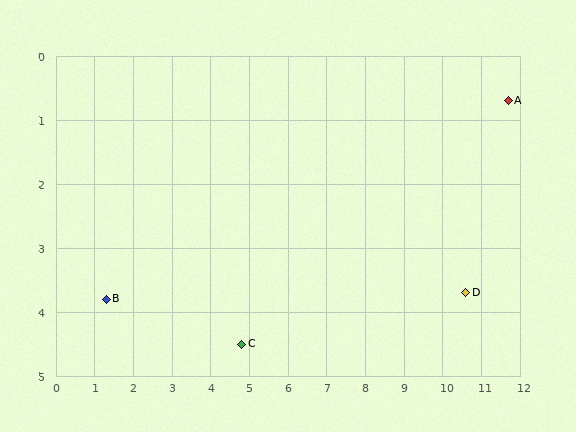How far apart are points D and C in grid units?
Points D and C are about 5.9 grid units apart.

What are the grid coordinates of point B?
Point B is at approximately (1.3, 3.8).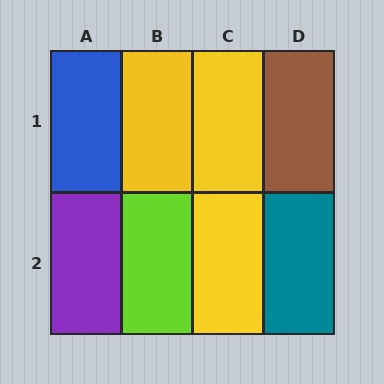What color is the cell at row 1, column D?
Brown.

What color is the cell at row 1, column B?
Yellow.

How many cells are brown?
1 cell is brown.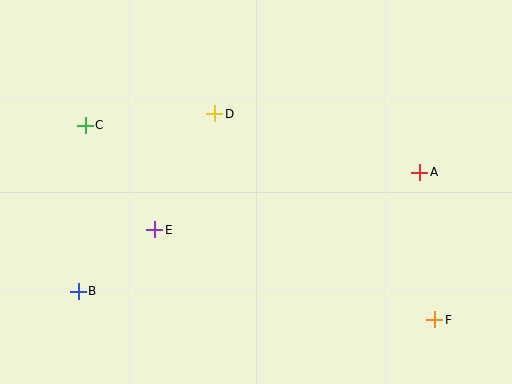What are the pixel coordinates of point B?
Point B is at (78, 291).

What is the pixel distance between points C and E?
The distance between C and E is 125 pixels.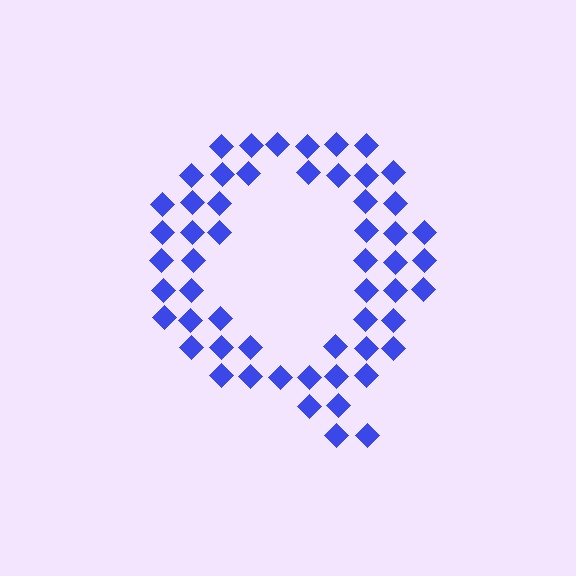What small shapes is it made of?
It is made of small diamonds.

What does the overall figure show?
The overall figure shows the letter Q.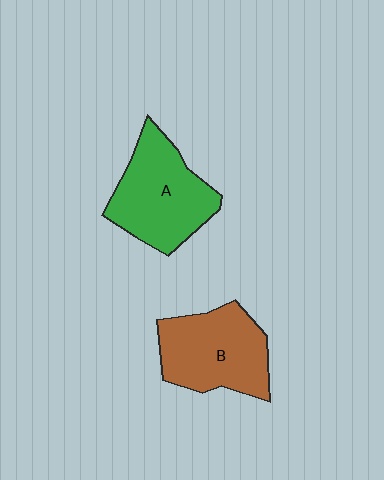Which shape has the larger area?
Shape A (green).